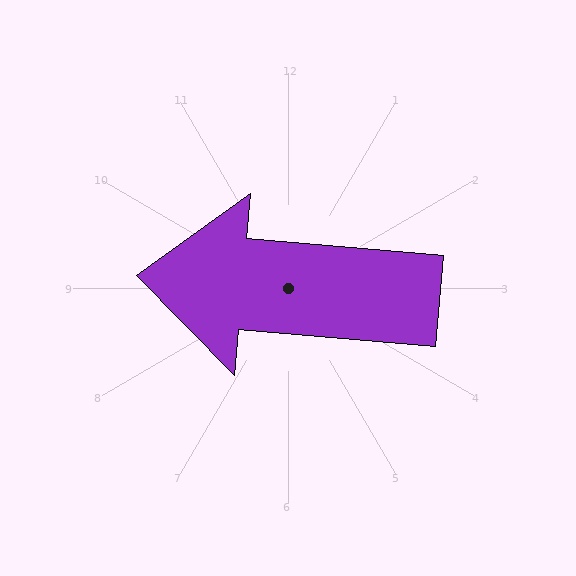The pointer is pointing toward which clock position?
Roughly 9 o'clock.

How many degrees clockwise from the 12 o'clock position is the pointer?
Approximately 275 degrees.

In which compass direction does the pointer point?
West.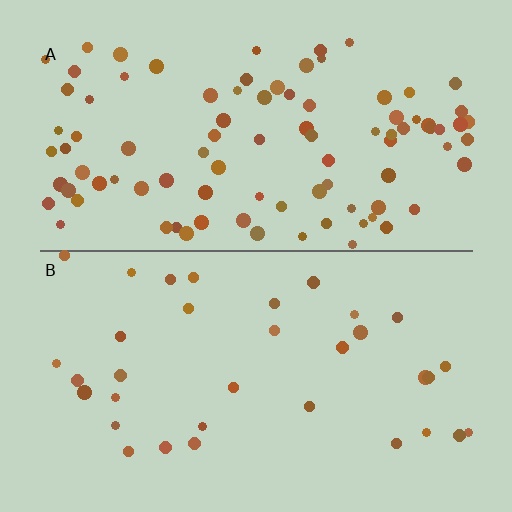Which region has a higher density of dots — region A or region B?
A (the top).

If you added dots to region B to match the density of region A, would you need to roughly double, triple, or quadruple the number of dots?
Approximately triple.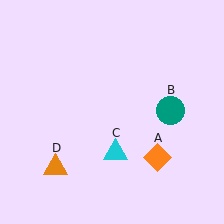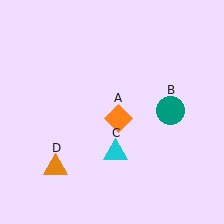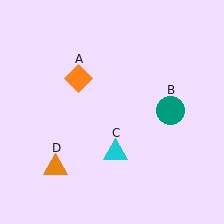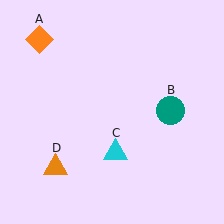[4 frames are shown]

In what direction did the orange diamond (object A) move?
The orange diamond (object A) moved up and to the left.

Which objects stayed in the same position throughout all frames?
Teal circle (object B) and cyan triangle (object C) and orange triangle (object D) remained stationary.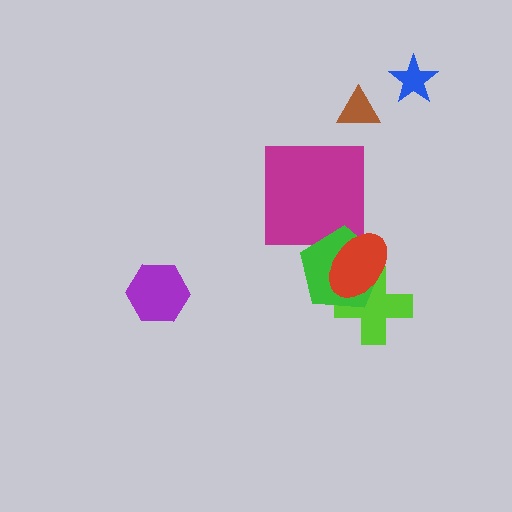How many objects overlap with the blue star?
0 objects overlap with the blue star.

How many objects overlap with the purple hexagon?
0 objects overlap with the purple hexagon.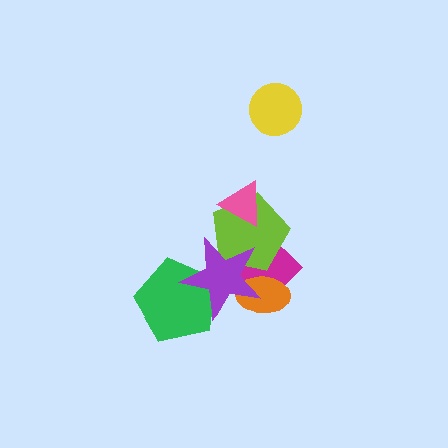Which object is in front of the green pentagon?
The purple star is in front of the green pentagon.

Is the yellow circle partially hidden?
No, no other shape covers it.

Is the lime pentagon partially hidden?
Yes, it is partially covered by another shape.